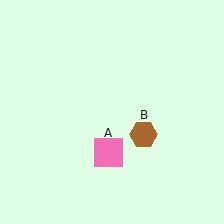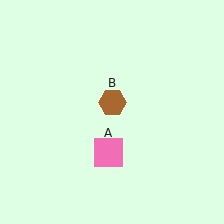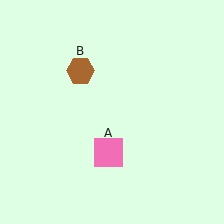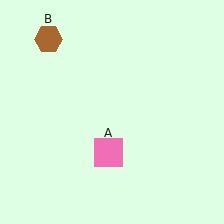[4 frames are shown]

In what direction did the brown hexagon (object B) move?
The brown hexagon (object B) moved up and to the left.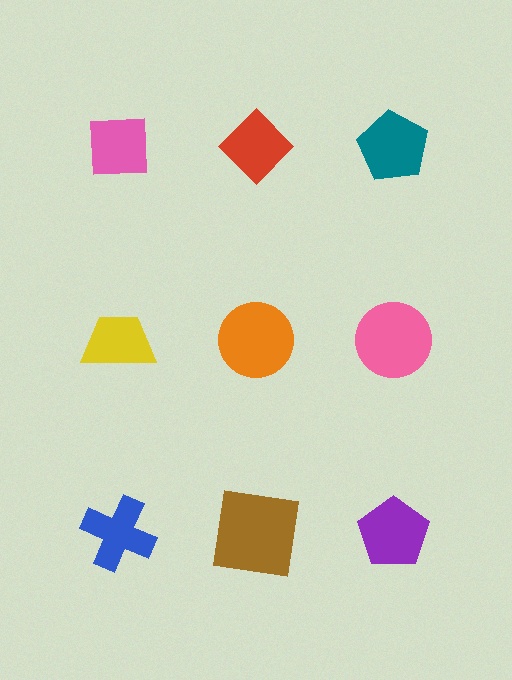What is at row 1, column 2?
A red diamond.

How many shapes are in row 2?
3 shapes.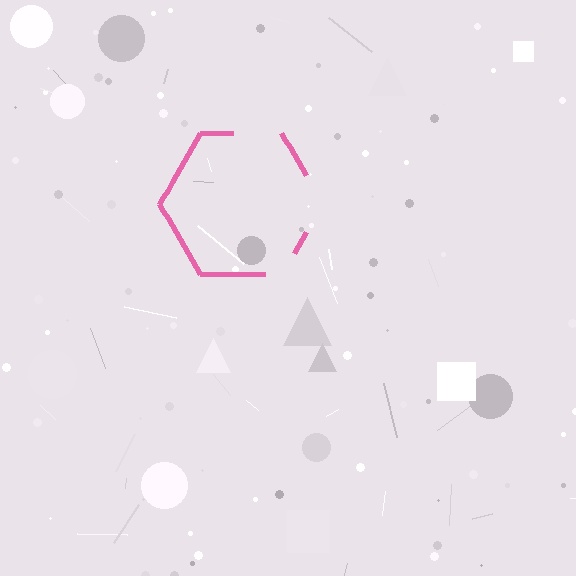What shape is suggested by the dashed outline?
The dashed outline suggests a hexagon.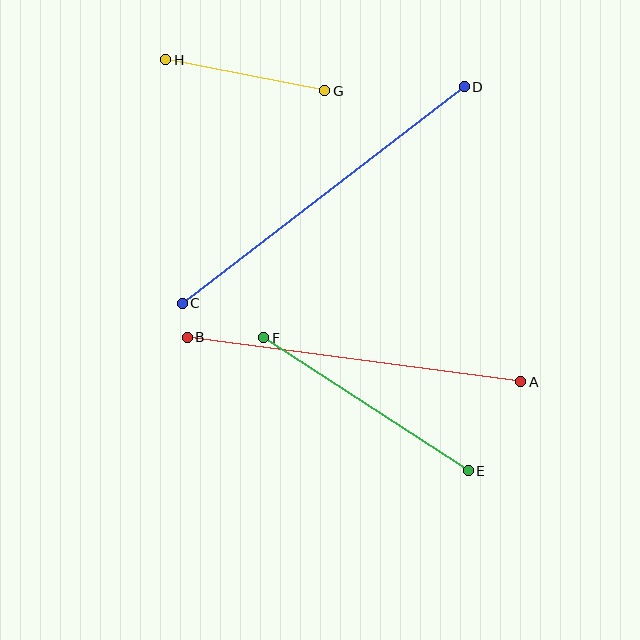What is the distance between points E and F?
The distance is approximately 244 pixels.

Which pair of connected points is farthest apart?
Points C and D are farthest apart.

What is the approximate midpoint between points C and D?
The midpoint is at approximately (323, 195) pixels.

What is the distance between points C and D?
The distance is approximately 356 pixels.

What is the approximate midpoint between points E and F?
The midpoint is at approximately (366, 404) pixels.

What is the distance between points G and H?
The distance is approximately 162 pixels.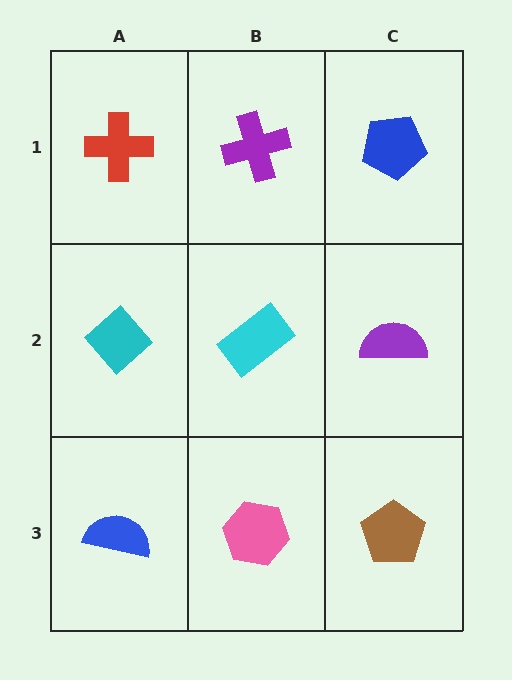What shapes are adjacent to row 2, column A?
A red cross (row 1, column A), a blue semicircle (row 3, column A), a cyan rectangle (row 2, column B).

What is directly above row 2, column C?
A blue pentagon.